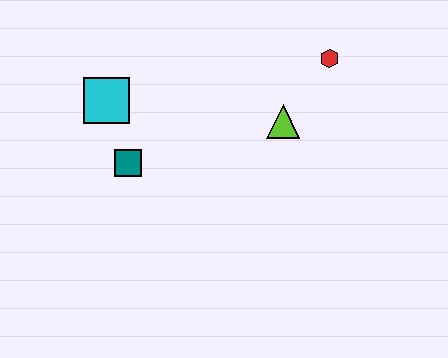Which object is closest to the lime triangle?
The red hexagon is closest to the lime triangle.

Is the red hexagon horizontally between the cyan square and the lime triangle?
No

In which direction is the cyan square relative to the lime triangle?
The cyan square is to the left of the lime triangle.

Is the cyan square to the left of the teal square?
Yes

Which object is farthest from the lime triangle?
The cyan square is farthest from the lime triangle.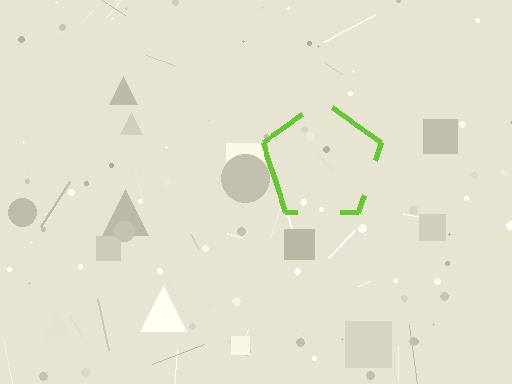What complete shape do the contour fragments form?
The contour fragments form a pentagon.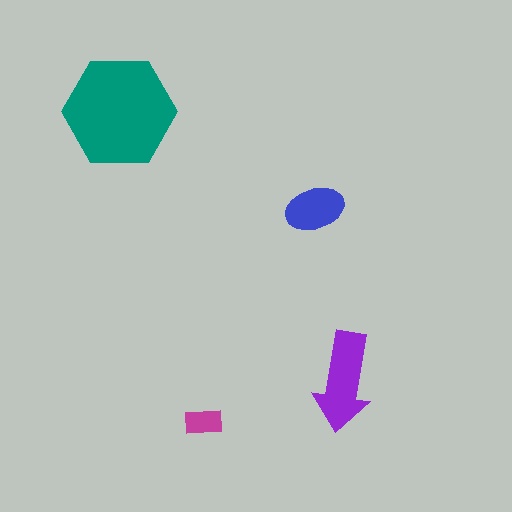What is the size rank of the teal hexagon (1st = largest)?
1st.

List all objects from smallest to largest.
The magenta rectangle, the blue ellipse, the purple arrow, the teal hexagon.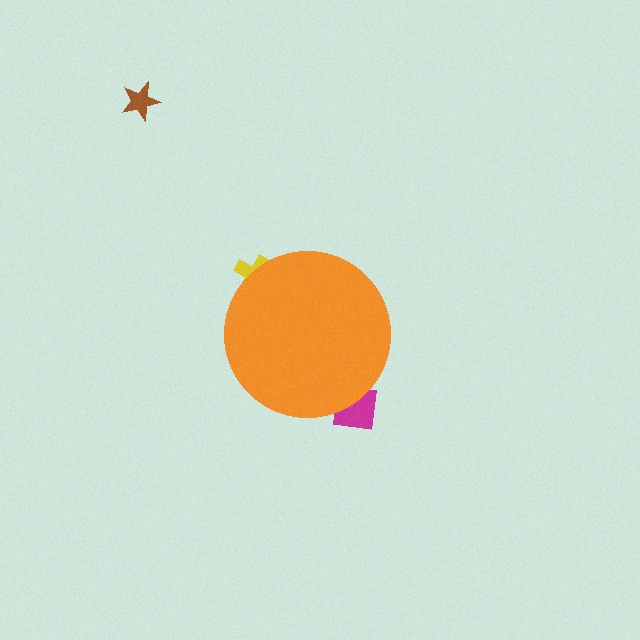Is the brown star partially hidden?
No, the brown star is fully visible.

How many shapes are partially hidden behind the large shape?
2 shapes are partially hidden.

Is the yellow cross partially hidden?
Yes, the yellow cross is partially hidden behind the orange circle.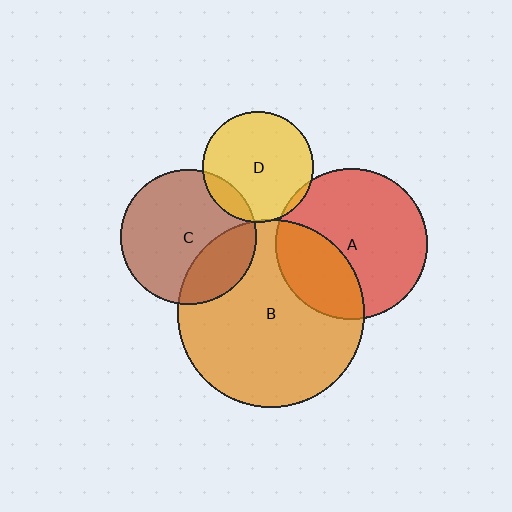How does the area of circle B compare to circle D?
Approximately 2.9 times.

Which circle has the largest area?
Circle B (orange).